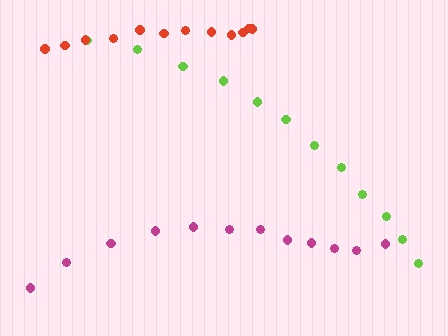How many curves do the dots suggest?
There are 3 distinct paths.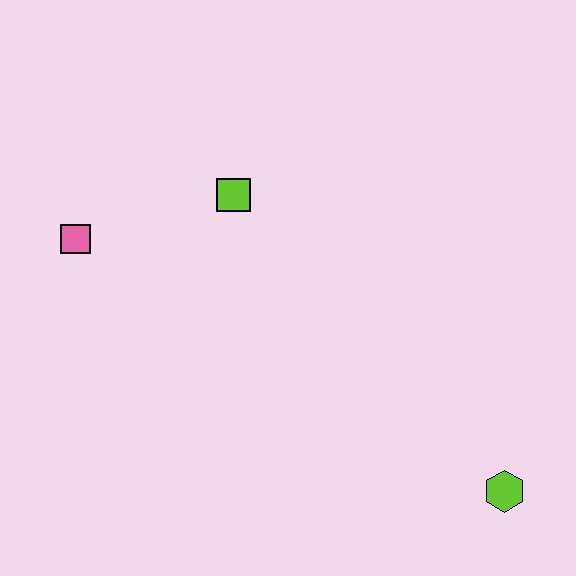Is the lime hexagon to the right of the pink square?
Yes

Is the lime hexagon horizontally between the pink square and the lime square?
No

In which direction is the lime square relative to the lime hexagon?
The lime square is above the lime hexagon.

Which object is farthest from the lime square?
The lime hexagon is farthest from the lime square.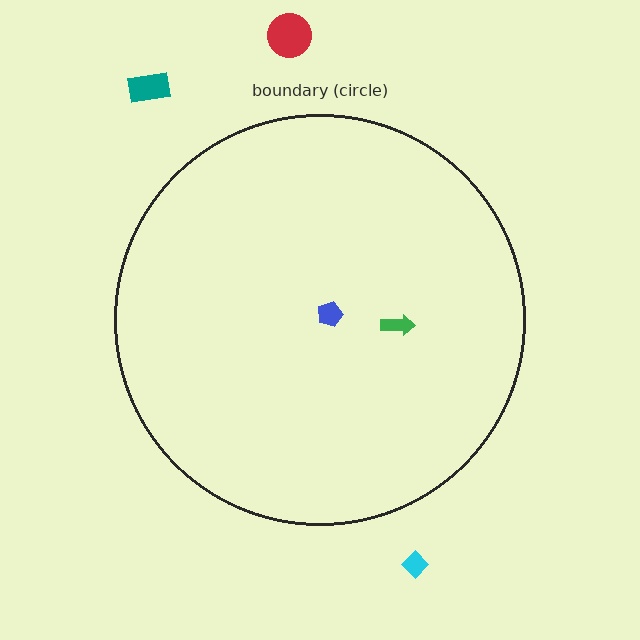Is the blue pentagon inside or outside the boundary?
Inside.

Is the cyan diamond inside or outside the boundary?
Outside.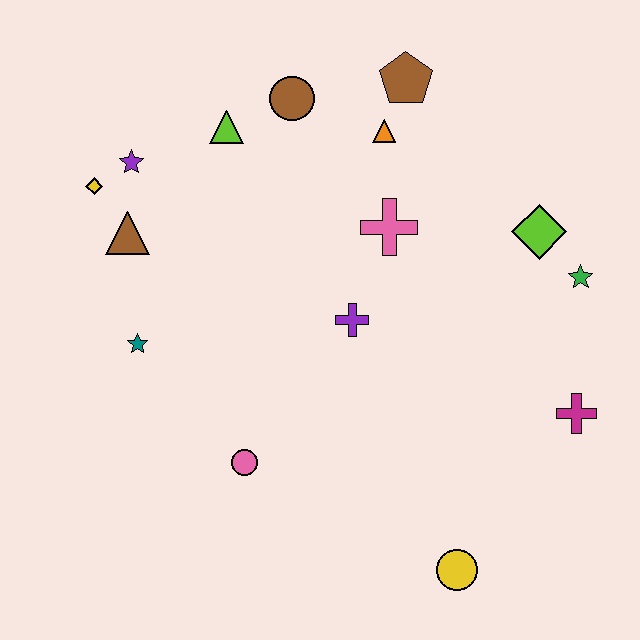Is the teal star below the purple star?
Yes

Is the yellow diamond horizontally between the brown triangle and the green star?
No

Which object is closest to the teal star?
The brown triangle is closest to the teal star.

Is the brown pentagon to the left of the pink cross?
No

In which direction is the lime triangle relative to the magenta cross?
The lime triangle is to the left of the magenta cross.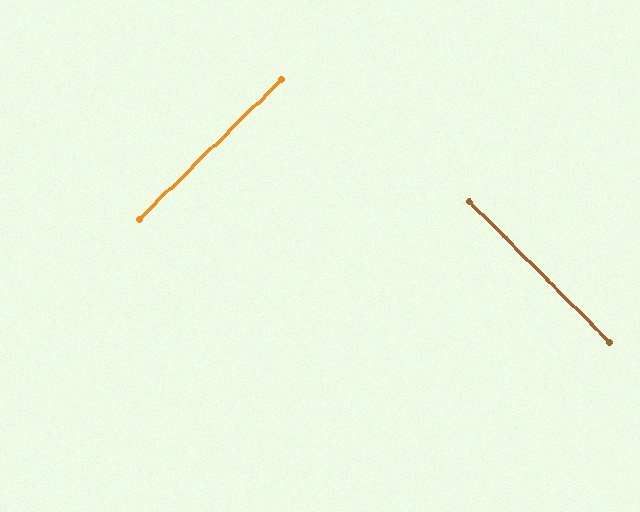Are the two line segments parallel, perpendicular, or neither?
Perpendicular — they meet at approximately 89°.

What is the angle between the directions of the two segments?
Approximately 89 degrees.